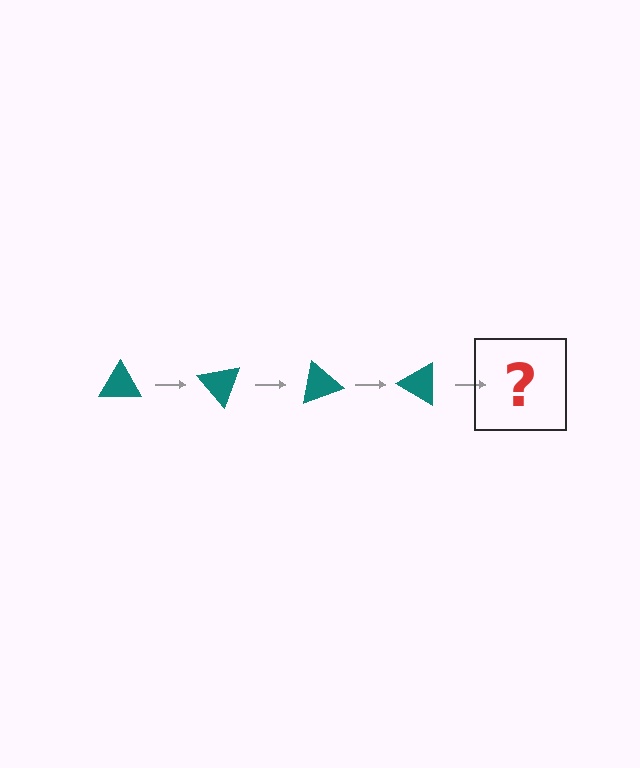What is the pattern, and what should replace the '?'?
The pattern is that the triangle rotates 50 degrees each step. The '?' should be a teal triangle rotated 200 degrees.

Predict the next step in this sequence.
The next step is a teal triangle rotated 200 degrees.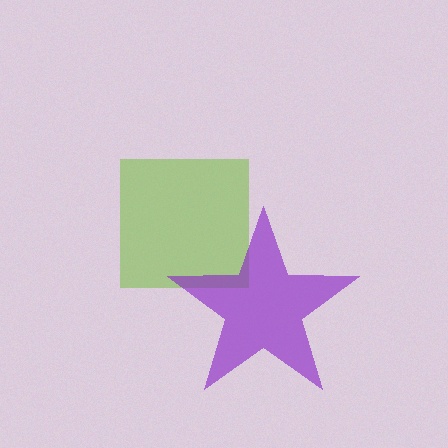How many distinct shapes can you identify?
There are 2 distinct shapes: a lime square, a purple star.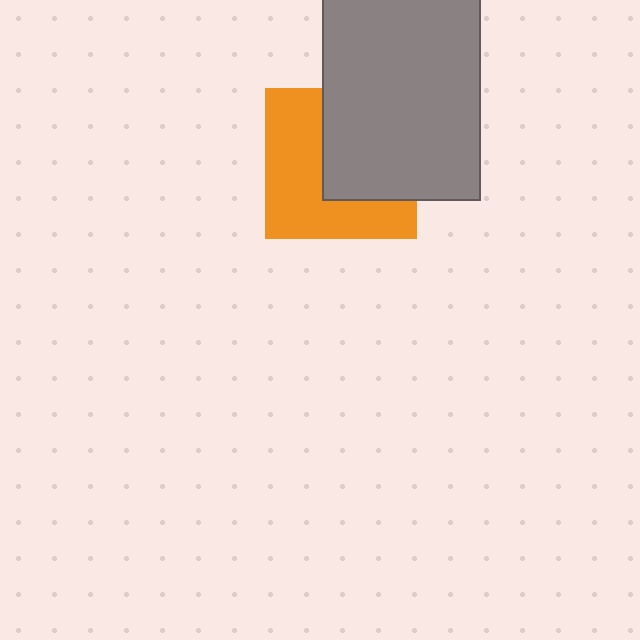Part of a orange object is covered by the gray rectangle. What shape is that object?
It is a square.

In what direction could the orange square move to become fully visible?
The orange square could move left. That would shift it out from behind the gray rectangle entirely.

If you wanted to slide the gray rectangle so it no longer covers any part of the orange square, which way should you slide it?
Slide it right — that is the most direct way to separate the two shapes.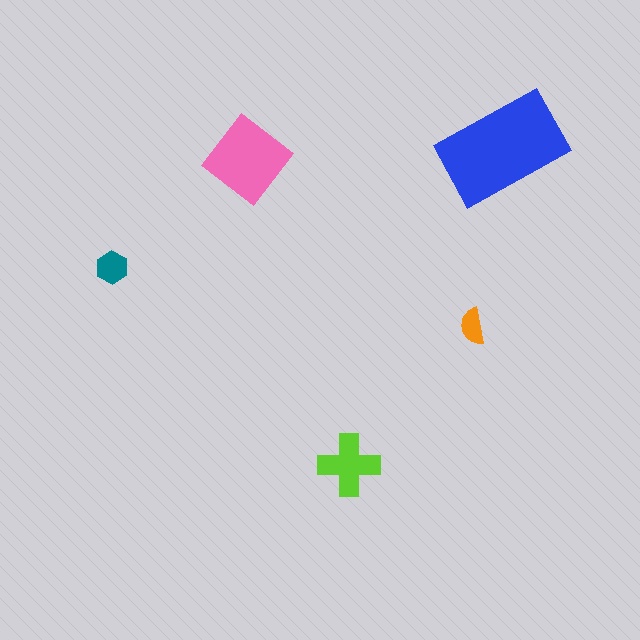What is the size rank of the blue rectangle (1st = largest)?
1st.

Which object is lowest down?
The lime cross is bottommost.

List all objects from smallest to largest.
The orange semicircle, the teal hexagon, the lime cross, the pink diamond, the blue rectangle.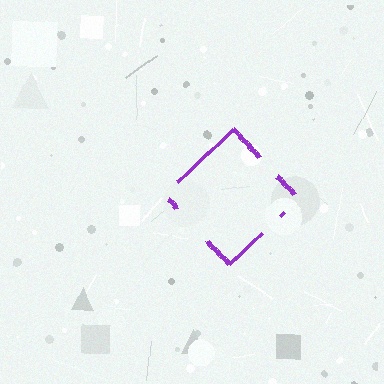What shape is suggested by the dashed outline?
The dashed outline suggests a diamond.